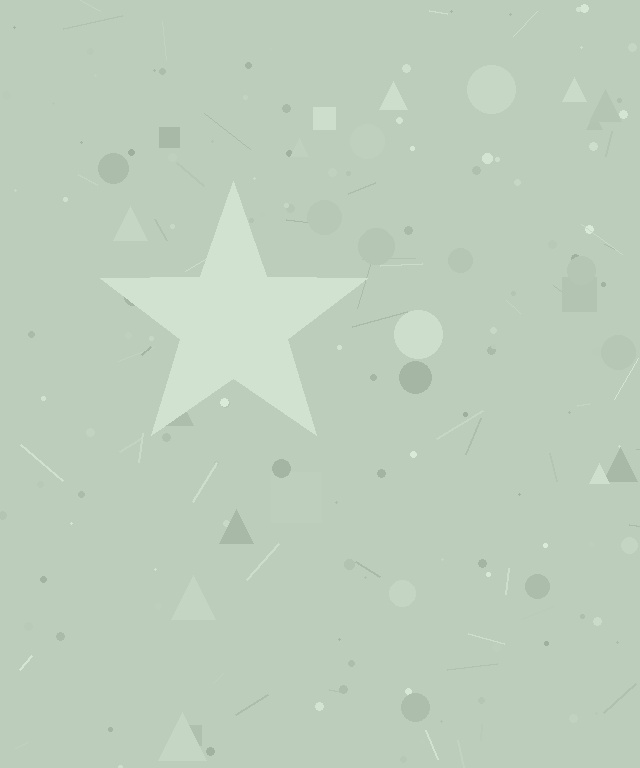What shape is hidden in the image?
A star is hidden in the image.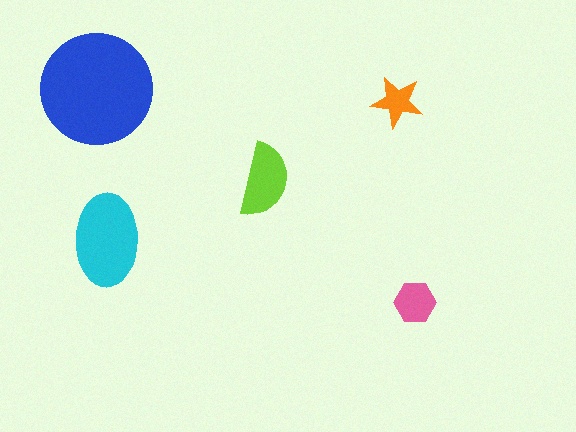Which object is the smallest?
The orange star.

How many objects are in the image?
There are 5 objects in the image.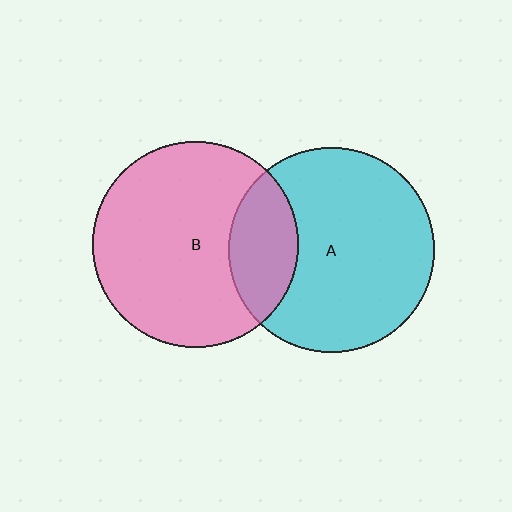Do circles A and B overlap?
Yes.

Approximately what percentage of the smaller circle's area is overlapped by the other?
Approximately 25%.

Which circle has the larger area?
Circle B (pink).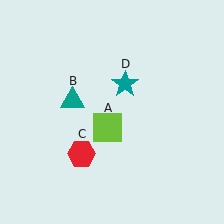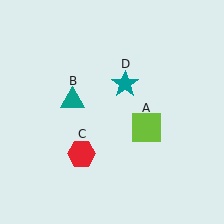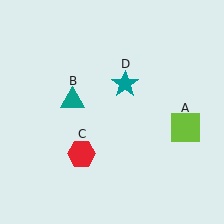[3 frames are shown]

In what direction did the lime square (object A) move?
The lime square (object A) moved right.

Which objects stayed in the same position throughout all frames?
Teal triangle (object B) and red hexagon (object C) and teal star (object D) remained stationary.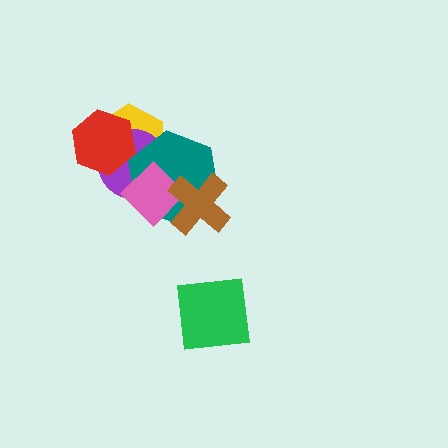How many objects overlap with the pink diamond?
4 objects overlap with the pink diamond.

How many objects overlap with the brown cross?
2 objects overlap with the brown cross.